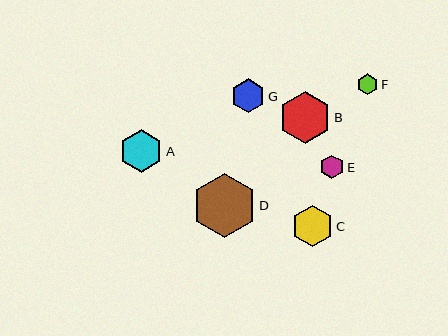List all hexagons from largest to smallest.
From largest to smallest: D, B, A, C, G, E, F.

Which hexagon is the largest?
Hexagon D is the largest with a size of approximately 64 pixels.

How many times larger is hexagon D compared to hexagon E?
Hexagon D is approximately 2.7 times the size of hexagon E.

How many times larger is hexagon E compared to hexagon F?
Hexagon E is approximately 1.1 times the size of hexagon F.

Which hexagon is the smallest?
Hexagon F is the smallest with a size of approximately 21 pixels.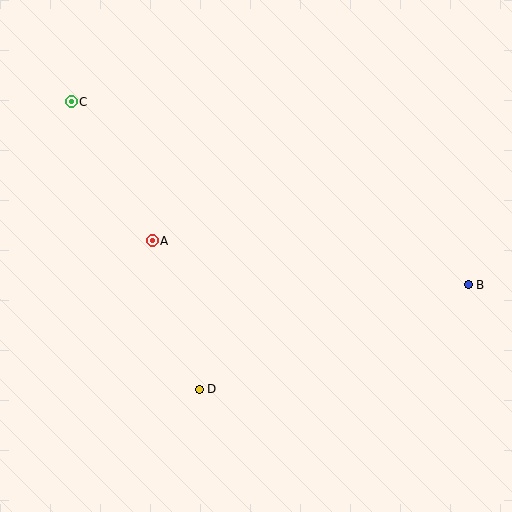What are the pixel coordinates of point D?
Point D is at (199, 389).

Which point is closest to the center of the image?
Point A at (152, 241) is closest to the center.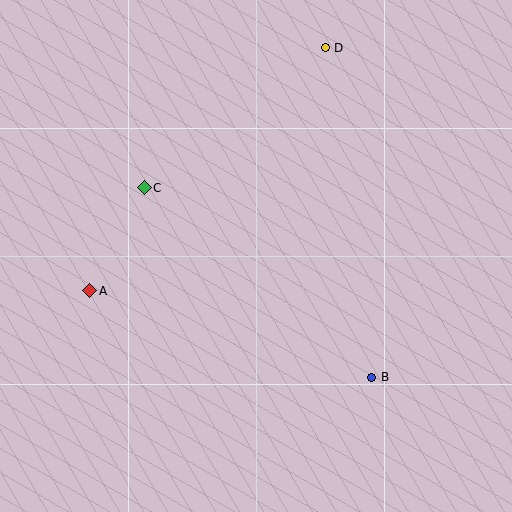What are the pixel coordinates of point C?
Point C is at (144, 188).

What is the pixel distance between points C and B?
The distance between C and B is 296 pixels.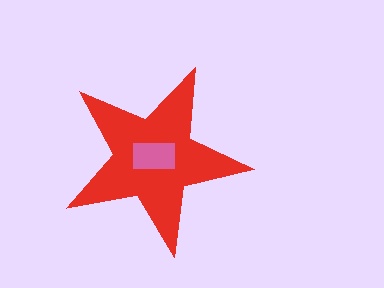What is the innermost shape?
The pink rectangle.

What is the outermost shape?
The red star.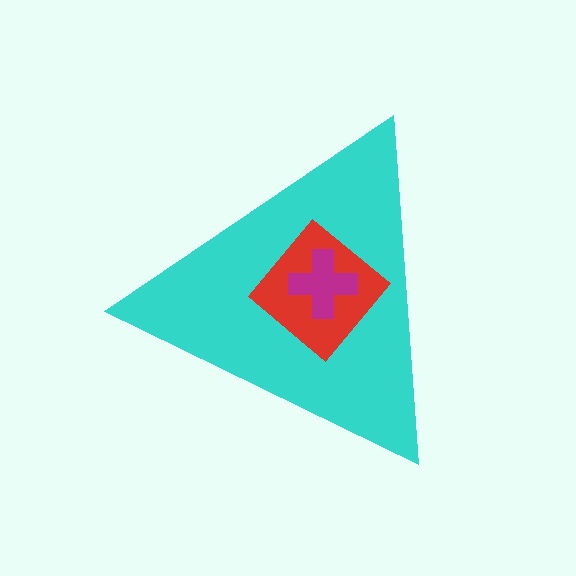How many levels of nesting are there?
3.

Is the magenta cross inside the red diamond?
Yes.